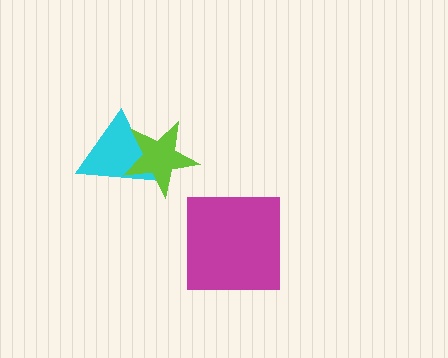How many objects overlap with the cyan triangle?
1 object overlaps with the cyan triangle.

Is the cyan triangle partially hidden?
Yes, it is partially covered by another shape.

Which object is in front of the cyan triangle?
The lime star is in front of the cyan triangle.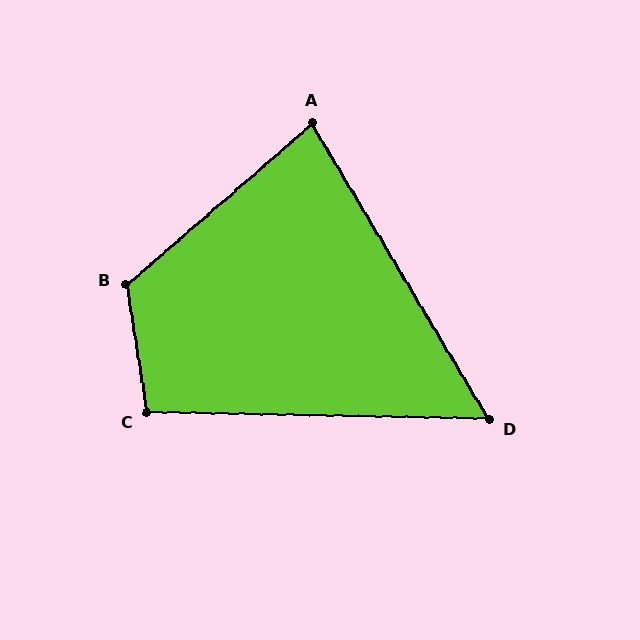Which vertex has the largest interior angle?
B, at approximately 122 degrees.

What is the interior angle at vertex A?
Approximately 80 degrees (acute).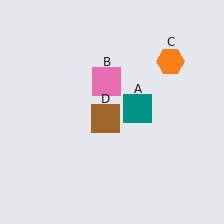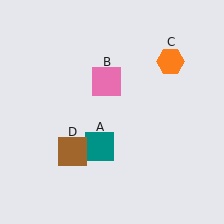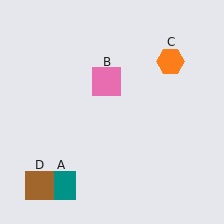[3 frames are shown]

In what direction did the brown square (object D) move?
The brown square (object D) moved down and to the left.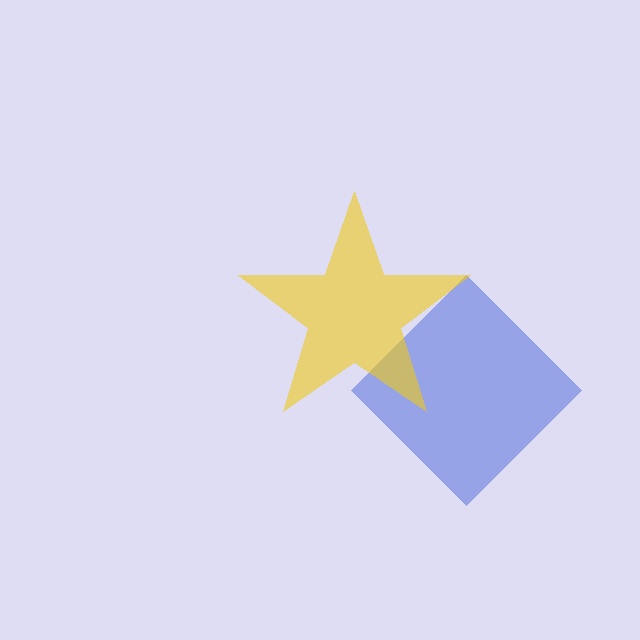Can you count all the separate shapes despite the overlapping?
Yes, there are 2 separate shapes.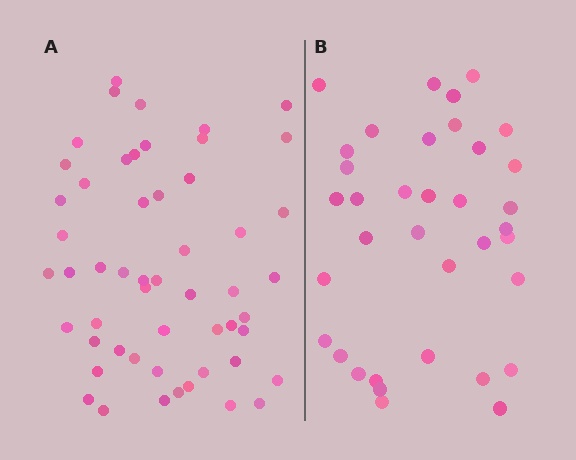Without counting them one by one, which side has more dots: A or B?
Region A (the left region) has more dots.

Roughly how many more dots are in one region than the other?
Region A has approximately 15 more dots than region B.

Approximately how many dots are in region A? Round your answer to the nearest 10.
About 50 dots. (The exact count is 53, which rounds to 50.)